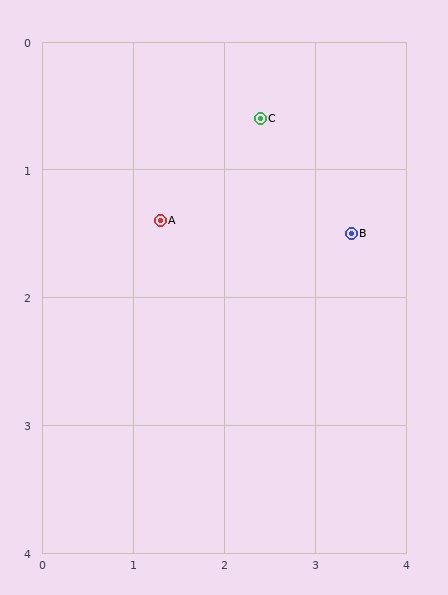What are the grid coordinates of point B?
Point B is at approximately (3.4, 1.5).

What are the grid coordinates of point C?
Point C is at approximately (2.4, 0.6).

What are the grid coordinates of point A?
Point A is at approximately (1.3, 1.4).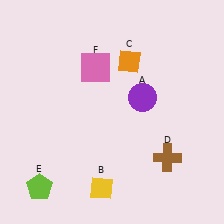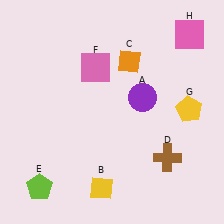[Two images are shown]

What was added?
A yellow pentagon (G), a pink square (H) were added in Image 2.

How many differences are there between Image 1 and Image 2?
There are 2 differences between the two images.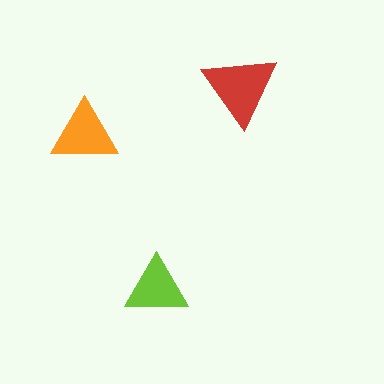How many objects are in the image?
There are 3 objects in the image.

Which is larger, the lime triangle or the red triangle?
The red one.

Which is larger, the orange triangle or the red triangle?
The red one.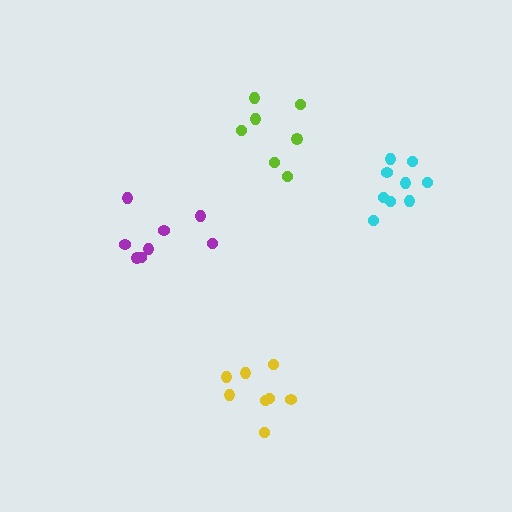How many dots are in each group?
Group 1: 8 dots, Group 2: 8 dots, Group 3: 7 dots, Group 4: 9 dots (32 total).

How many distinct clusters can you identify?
There are 4 distinct clusters.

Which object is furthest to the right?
The cyan cluster is rightmost.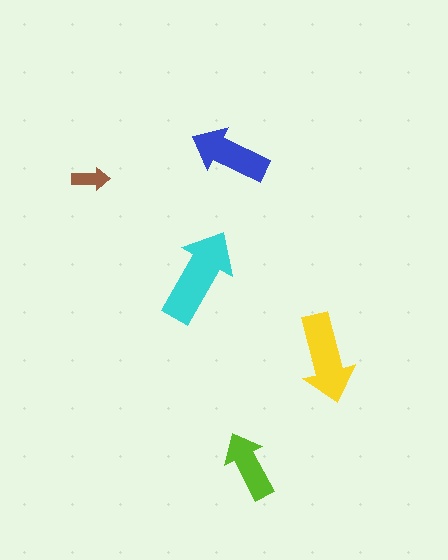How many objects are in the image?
There are 5 objects in the image.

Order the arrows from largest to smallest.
the cyan one, the yellow one, the blue one, the lime one, the brown one.